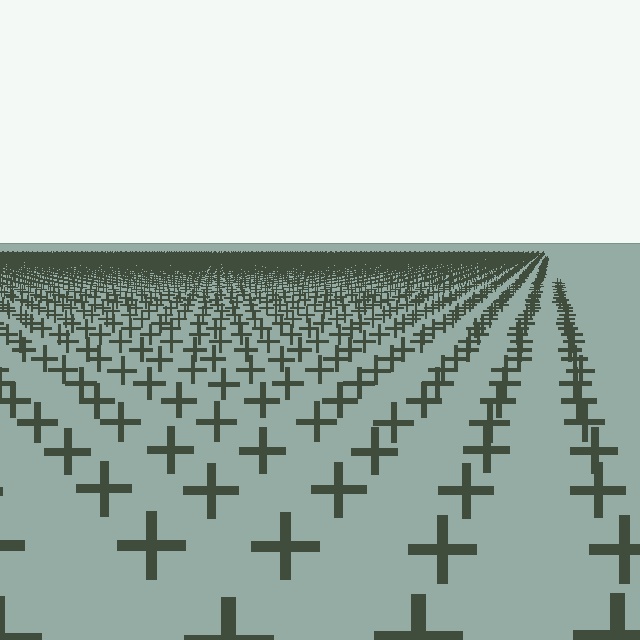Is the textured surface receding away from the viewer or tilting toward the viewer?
The surface is receding away from the viewer. Texture elements get smaller and denser toward the top.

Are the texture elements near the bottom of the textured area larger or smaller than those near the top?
Larger. Near the bottom, elements are closer to the viewer and appear at a bigger on-screen size.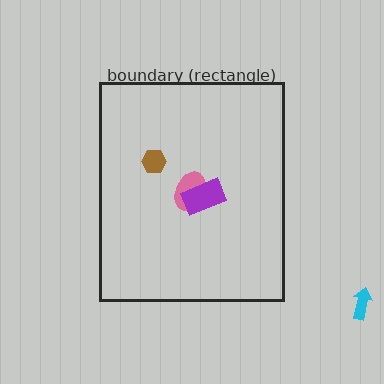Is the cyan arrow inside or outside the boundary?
Outside.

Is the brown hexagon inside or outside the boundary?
Inside.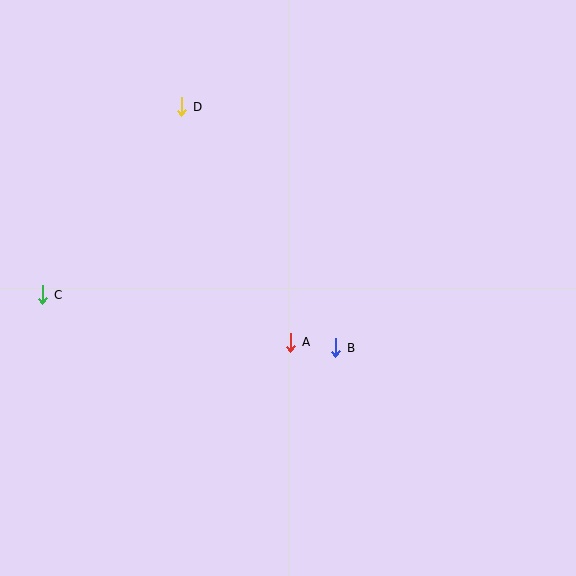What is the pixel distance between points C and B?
The distance between C and B is 298 pixels.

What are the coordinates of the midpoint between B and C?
The midpoint between B and C is at (189, 321).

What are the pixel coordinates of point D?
Point D is at (182, 107).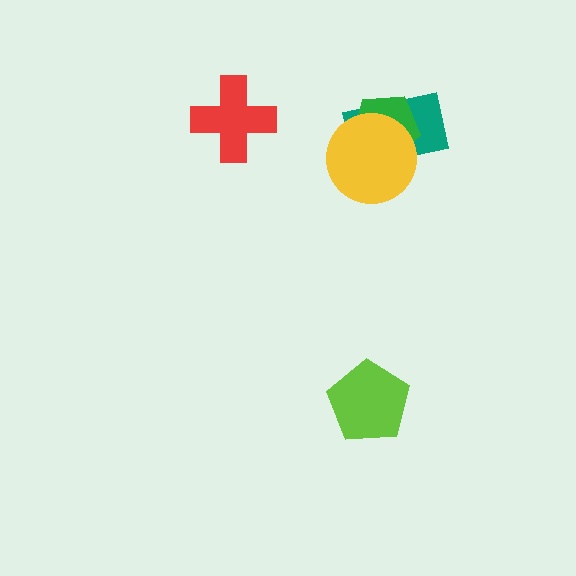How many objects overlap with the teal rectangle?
2 objects overlap with the teal rectangle.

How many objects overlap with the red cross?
0 objects overlap with the red cross.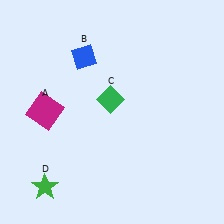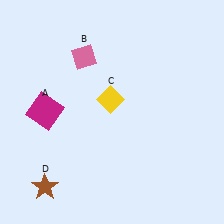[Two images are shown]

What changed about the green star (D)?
In Image 1, D is green. In Image 2, it changed to brown.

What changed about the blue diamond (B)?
In Image 1, B is blue. In Image 2, it changed to pink.